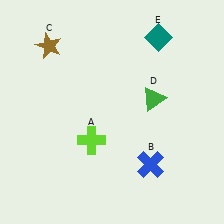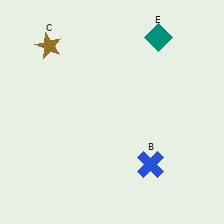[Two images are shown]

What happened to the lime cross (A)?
The lime cross (A) was removed in Image 2. It was in the bottom-left area of Image 1.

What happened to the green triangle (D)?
The green triangle (D) was removed in Image 2. It was in the top-right area of Image 1.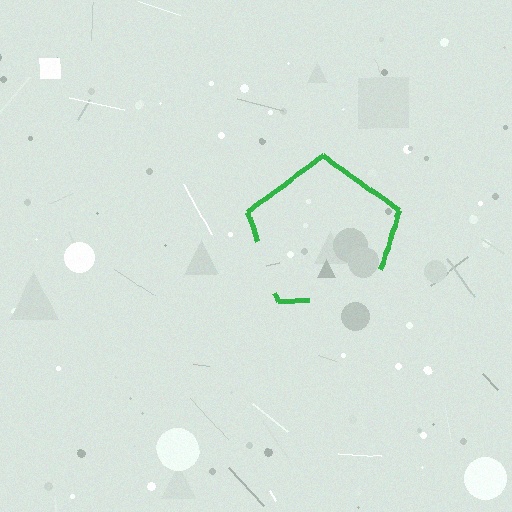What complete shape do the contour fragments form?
The contour fragments form a pentagon.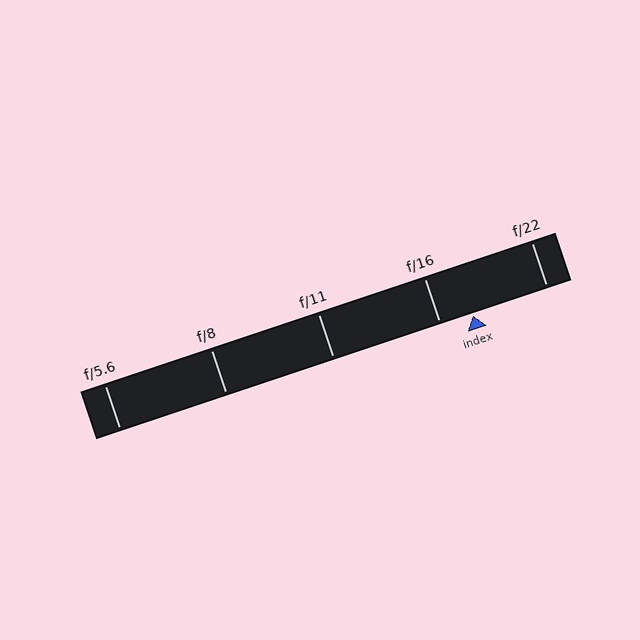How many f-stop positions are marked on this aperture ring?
There are 5 f-stop positions marked.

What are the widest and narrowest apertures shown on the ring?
The widest aperture shown is f/5.6 and the narrowest is f/22.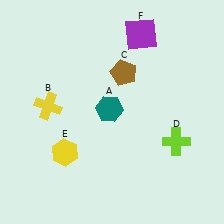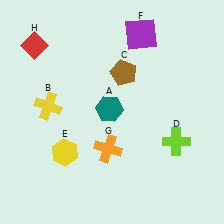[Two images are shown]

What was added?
An orange cross (G), a red diamond (H) were added in Image 2.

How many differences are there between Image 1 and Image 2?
There are 2 differences between the two images.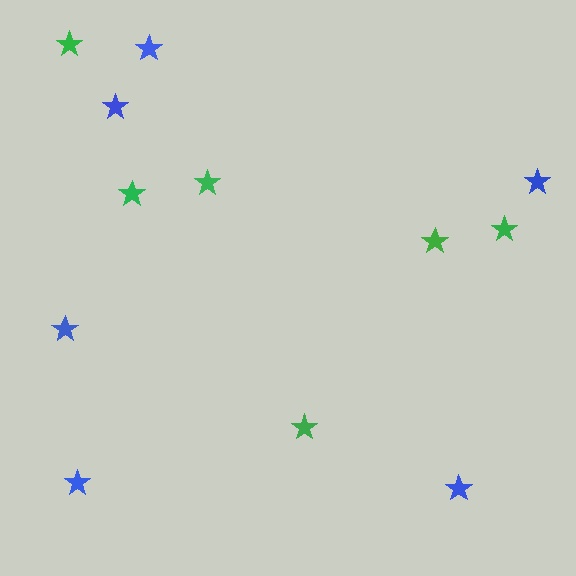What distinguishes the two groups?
There are 2 groups: one group of blue stars (6) and one group of green stars (6).